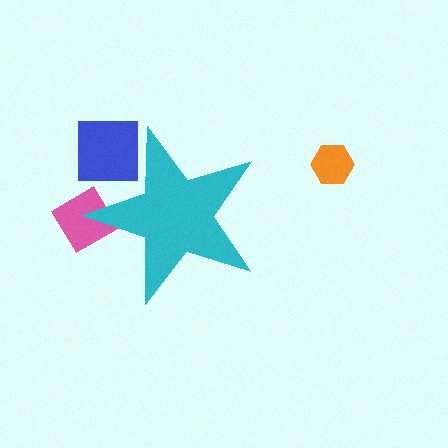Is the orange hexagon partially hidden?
No, the orange hexagon is fully visible.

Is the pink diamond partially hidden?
Yes, the pink diamond is partially hidden behind the cyan star.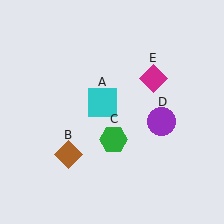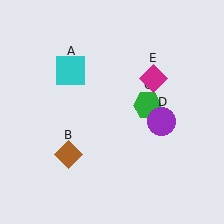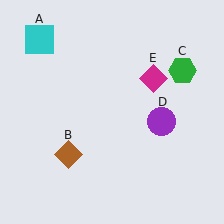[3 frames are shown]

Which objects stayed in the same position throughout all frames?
Brown diamond (object B) and purple circle (object D) and magenta diamond (object E) remained stationary.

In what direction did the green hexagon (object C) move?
The green hexagon (object C) moved up and to the right.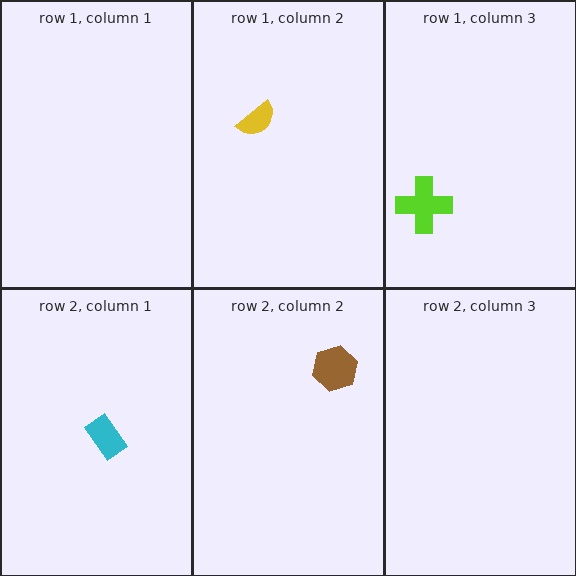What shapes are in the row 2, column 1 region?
The cyan rectangle.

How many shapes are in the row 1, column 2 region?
1.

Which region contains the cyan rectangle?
The row 2, column 1 region.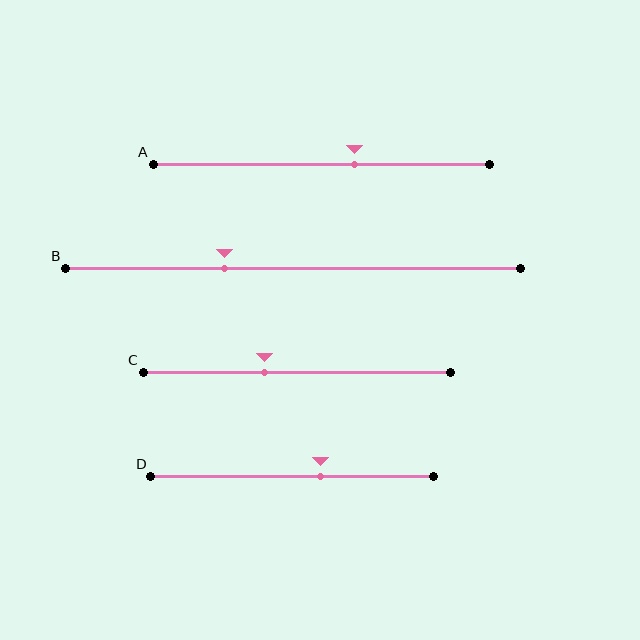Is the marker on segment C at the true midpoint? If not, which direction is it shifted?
No, the marker on segment C is shifted to the left by about 10% of the segment length.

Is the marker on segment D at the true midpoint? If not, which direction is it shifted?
No, the marker on segment D is shifted to the right by about 10% of the segment length.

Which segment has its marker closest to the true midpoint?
Segment D has its marker closest to the true midpoint.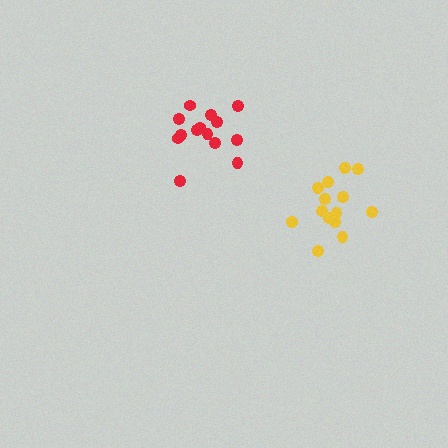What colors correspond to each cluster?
The clusters are colored: red, yellow.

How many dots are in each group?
Group 1: 14 dots, Group 2: 14 dots (28 total).